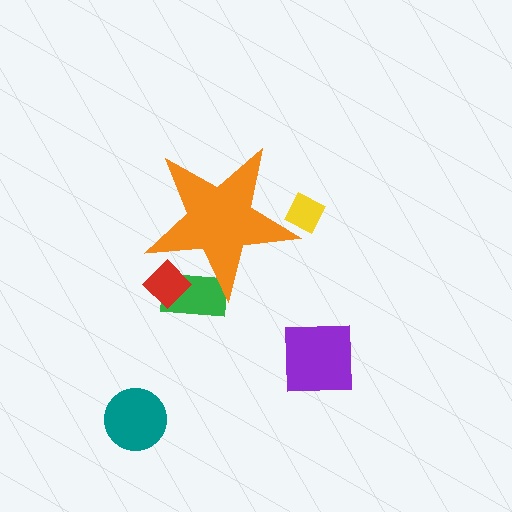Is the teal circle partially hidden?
No, the teal circle is fully visible.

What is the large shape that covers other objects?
An orange star.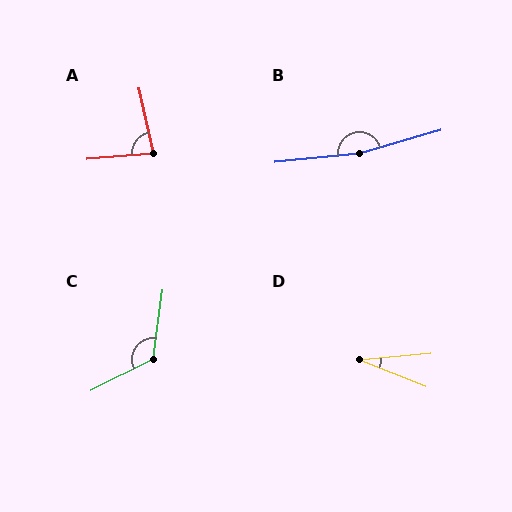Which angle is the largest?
B, at approximately 169 degrees.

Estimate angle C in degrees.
Approximately 125 degrees.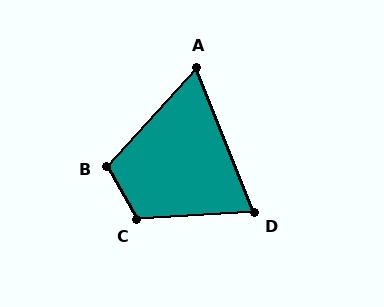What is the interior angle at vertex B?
Approximately 108 degrees (obtuse).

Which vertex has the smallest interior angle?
A, at approximately 64 degrees.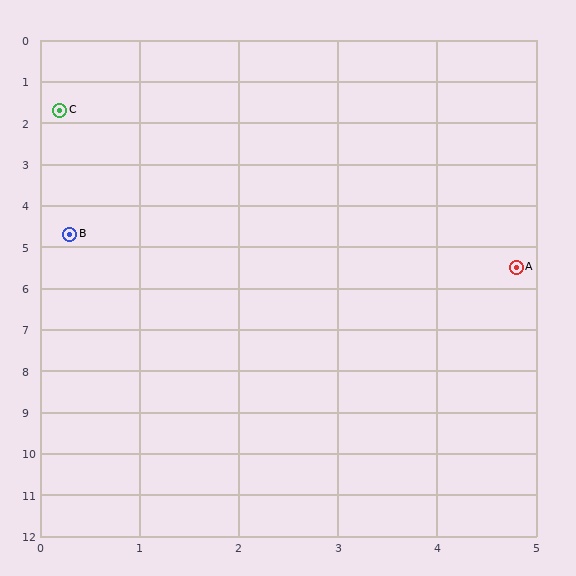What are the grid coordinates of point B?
Point B is at approximately (0.3, 4.7).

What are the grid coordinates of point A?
Point A is at approximately (4.8, 5.5).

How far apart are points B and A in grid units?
Points B and A are about 4.6 grid units apart.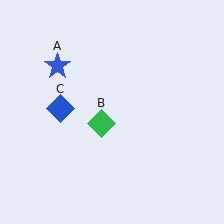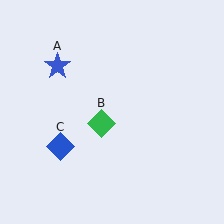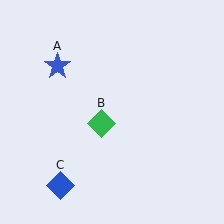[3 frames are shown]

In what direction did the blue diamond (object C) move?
The blue diamond (object C) moved down.